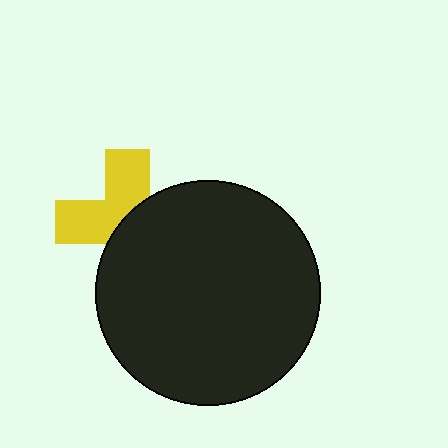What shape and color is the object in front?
The object in front is a black circle.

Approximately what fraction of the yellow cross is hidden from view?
Roughly 53% of the yellow cross is hidden behind the black circle.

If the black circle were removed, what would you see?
You would see the complete yellow cross.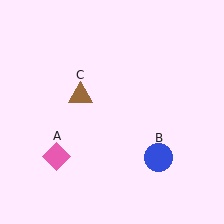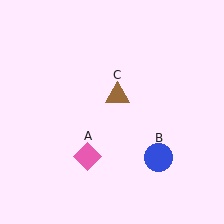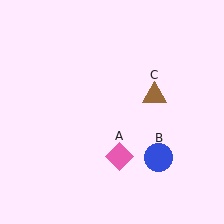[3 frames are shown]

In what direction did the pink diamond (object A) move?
The pink diamond (object A) moved right.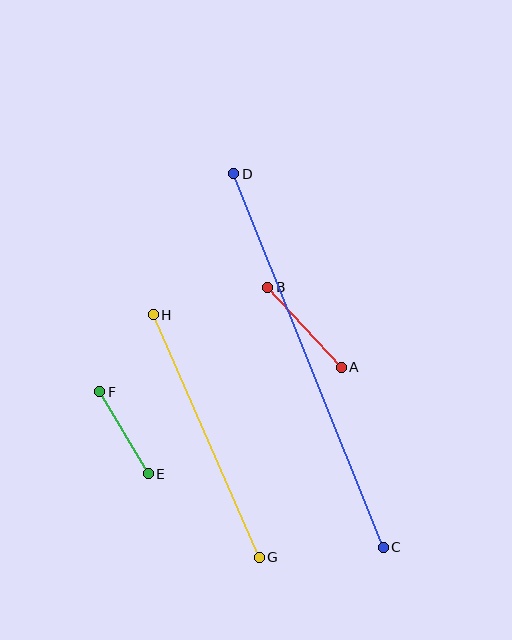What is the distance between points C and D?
The distance is approximately 402 pixels.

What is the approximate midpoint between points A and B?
The midpoint is at approximately (305, 327) pixels.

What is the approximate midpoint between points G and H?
The midpoint is at approximately (206, 436) pixels.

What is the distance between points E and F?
The distance is approximately 95 pixels.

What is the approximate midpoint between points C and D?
The midpoint is at approximately (308, 361) pixels.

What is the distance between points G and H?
The distance is approximately 265 pixels.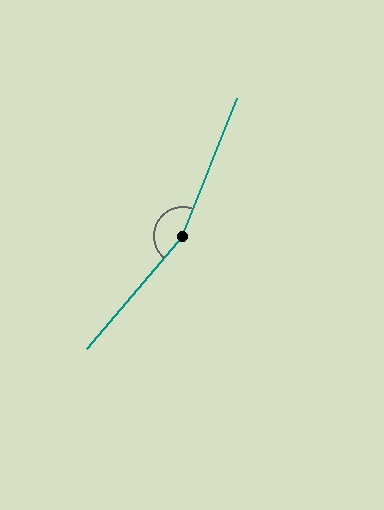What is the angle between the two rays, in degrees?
Approximately 162 degrees.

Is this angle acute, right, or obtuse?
It is obtuse.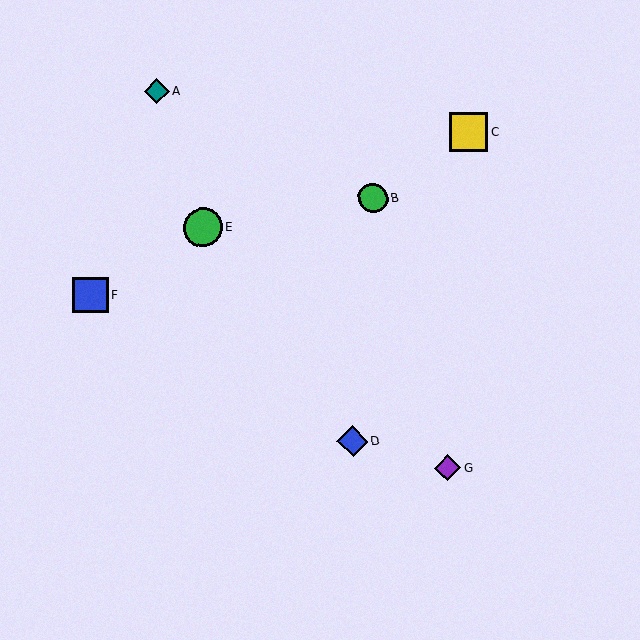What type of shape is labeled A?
Shape A is a teal diamond.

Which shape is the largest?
The yellow square (labeled C) is the largest.